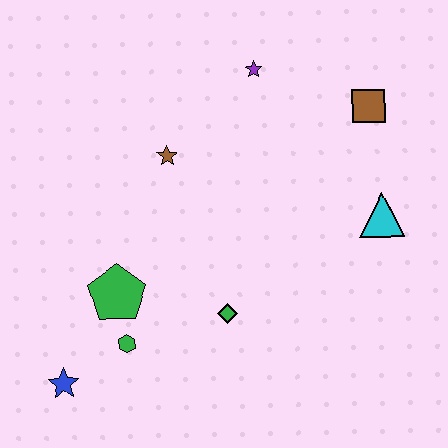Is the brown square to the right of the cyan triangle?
No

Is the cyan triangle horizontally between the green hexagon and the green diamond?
No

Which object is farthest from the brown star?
The blue star is farthest from the brown star.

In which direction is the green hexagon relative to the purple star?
The green hexagon is below the purple star.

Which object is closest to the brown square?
The cyan triangle is closest to the brown square.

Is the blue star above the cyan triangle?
No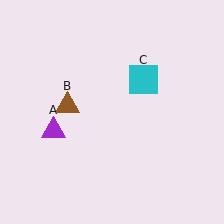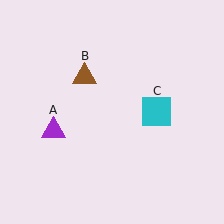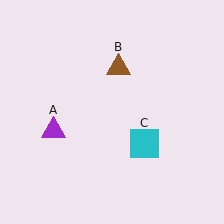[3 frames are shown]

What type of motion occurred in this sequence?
The brown triangle (object B), cyan square (object C) rotated clockwise around the center of the scene.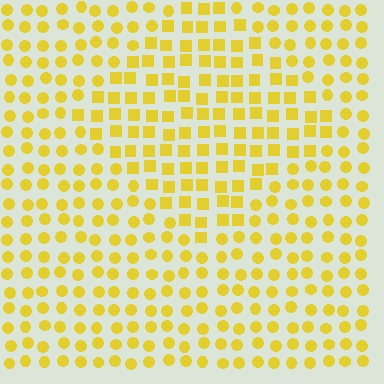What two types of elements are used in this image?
The image uses squares inside the diamond region and circles outside it.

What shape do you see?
I see a diamond.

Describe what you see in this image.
The image is filled with small yellow elements arranged in a uniform grid. A diamond-shaped region contains squares, while the surrounding area contains circles. The boundary is defined purely by the change in element shape.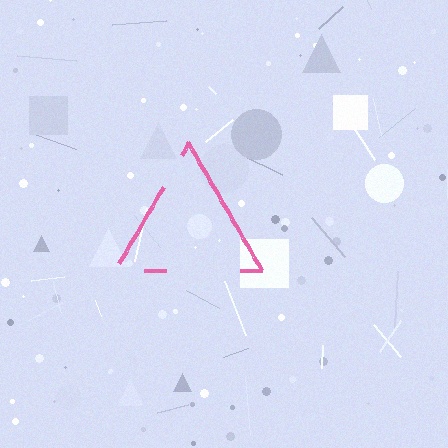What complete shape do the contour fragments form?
The contour fragments form a triangle.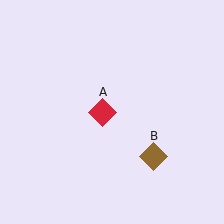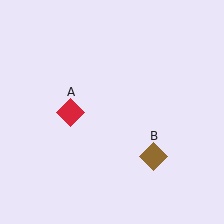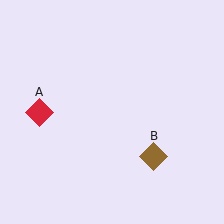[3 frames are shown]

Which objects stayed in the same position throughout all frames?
Brown diamond (object B) remained stationary.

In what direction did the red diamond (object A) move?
The red diamond (object A) moved left.